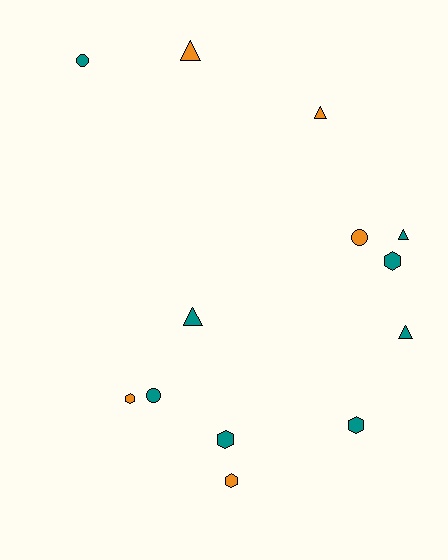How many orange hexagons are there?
There are 2 orange hexagons.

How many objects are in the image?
There are 13 objects.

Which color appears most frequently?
Teal, with 8 objects.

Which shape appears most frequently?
Hexagon, with 5 objects.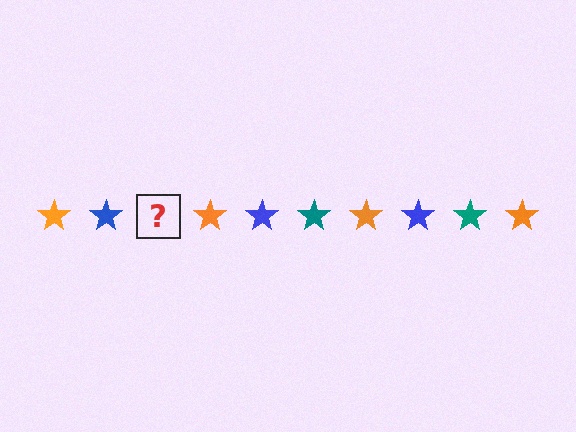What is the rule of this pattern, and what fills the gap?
The rule is that the pattern cycles through orange, blue, teal stars. The gap should be filled with a teal star.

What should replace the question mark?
The question mark should be replaced with a teal star.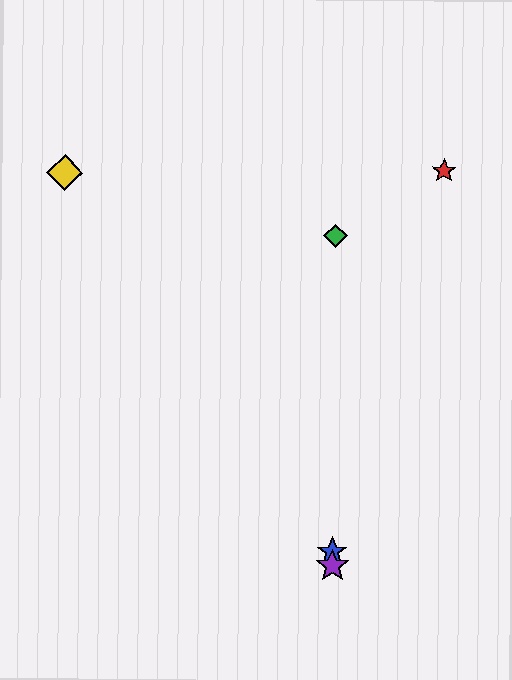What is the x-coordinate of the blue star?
The blue star is at x≈333.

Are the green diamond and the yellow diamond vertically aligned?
No, the green diamond is at x≈335 and the yellow diamond is at x≈65.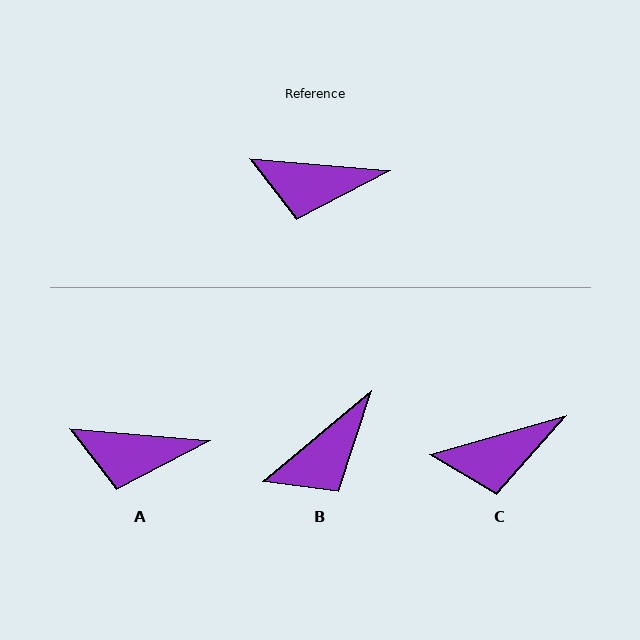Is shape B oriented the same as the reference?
No, it is off by about 45 degrees.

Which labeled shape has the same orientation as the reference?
A.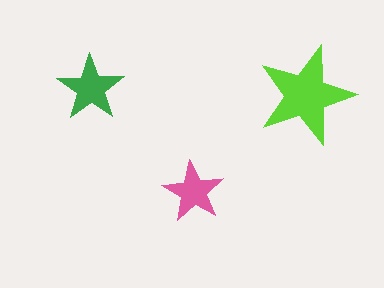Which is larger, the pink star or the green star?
The green one.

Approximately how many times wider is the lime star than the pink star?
About 1.5 times wider.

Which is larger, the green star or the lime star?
The lime one.